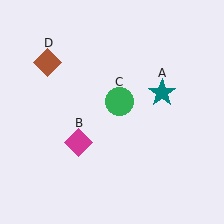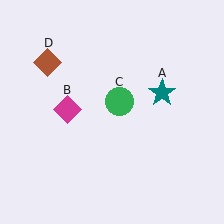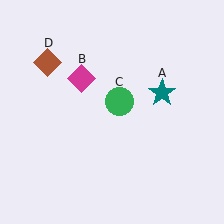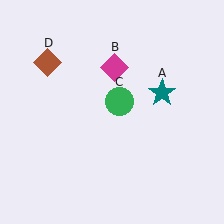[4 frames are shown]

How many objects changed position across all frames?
1 object changed position: magenta diamond (object B).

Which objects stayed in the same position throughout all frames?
Teal star (object A) and green circle (object C) and brown diamond (object D) remained stationary.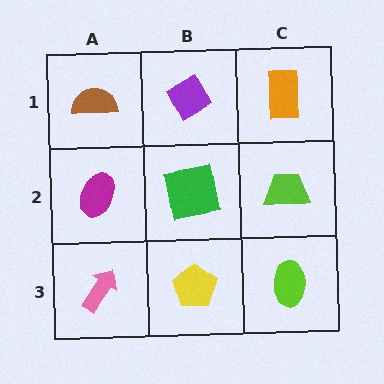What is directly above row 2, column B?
A purple diamond.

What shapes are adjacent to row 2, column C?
An orange rectangle (row 1, column C), a lime ellipse (row 3, column C), a green square (row 2, column B).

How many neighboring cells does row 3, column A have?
2.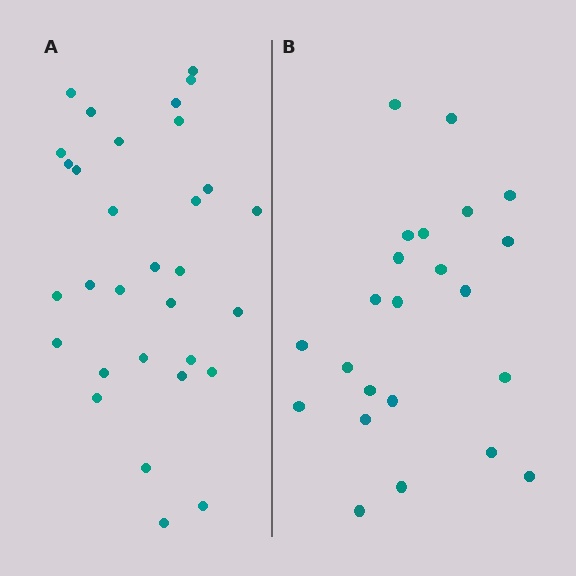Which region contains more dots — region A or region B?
Region A (the left region) has more dots.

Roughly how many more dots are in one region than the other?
Region A has roughly 8 or so more dots than region B.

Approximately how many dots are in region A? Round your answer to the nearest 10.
About 30 dots. (The exact count is 31, which rounds to 30.)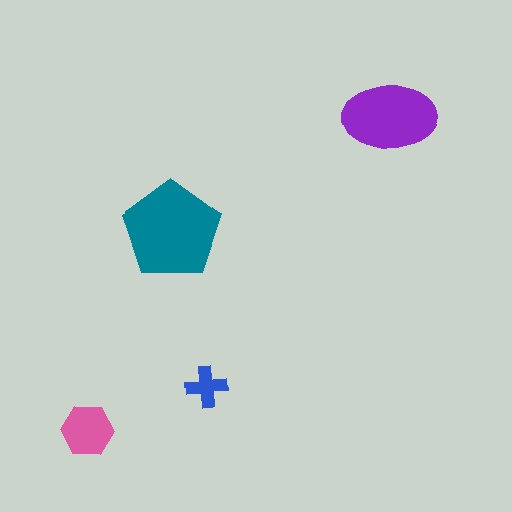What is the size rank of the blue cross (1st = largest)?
4th.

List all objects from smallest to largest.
The blue cross, the pink hexagon, the purple ellipse, the teal pentagon.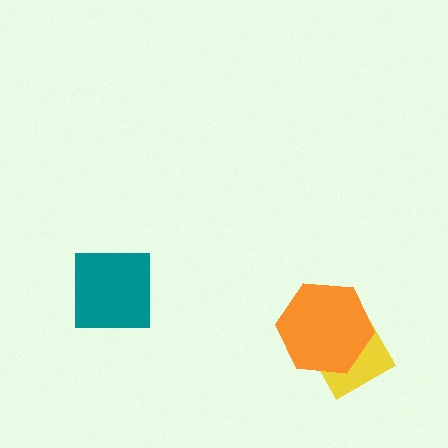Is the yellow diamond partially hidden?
Yes, it is partially covered by another shape.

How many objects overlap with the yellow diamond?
1 object overlaps with the yellow diamond.